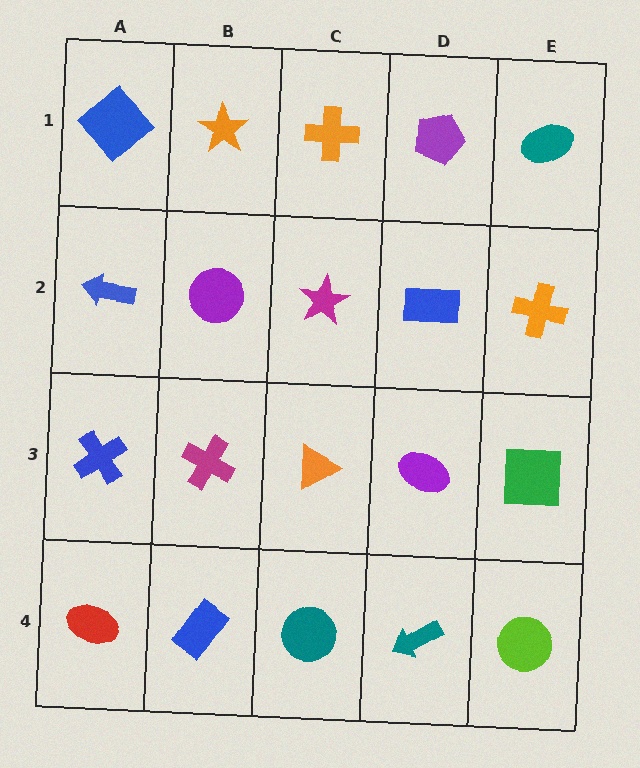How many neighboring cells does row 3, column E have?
3.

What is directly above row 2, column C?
An orange cross.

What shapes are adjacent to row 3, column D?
A blue rectangle (row 2, column D), a teal arrow (row 4, column D), an orange triangle (row 3, column C), a green square (row 3, column E).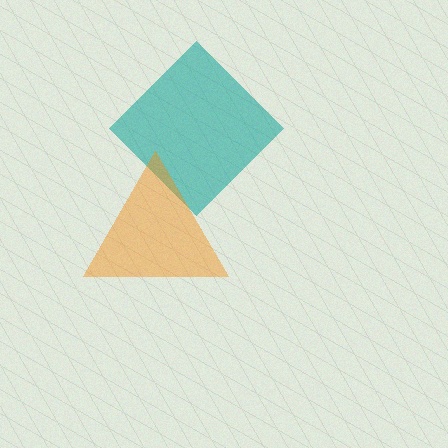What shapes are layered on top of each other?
The layered shapes are: a teal diamond, an orange triangle.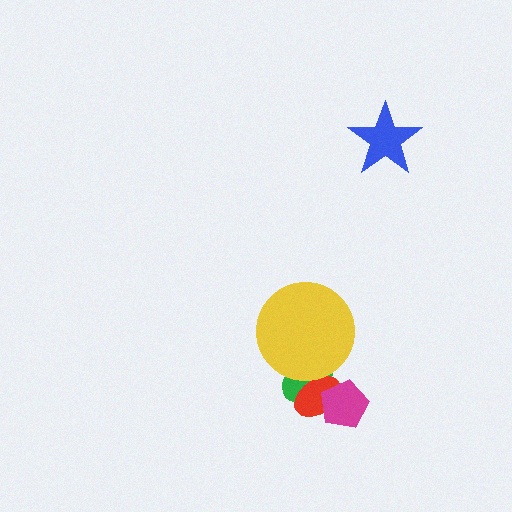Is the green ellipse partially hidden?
Yes, it is partially covered by another shape.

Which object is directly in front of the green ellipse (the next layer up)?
The red ellipse is directly in front of the green ellipse.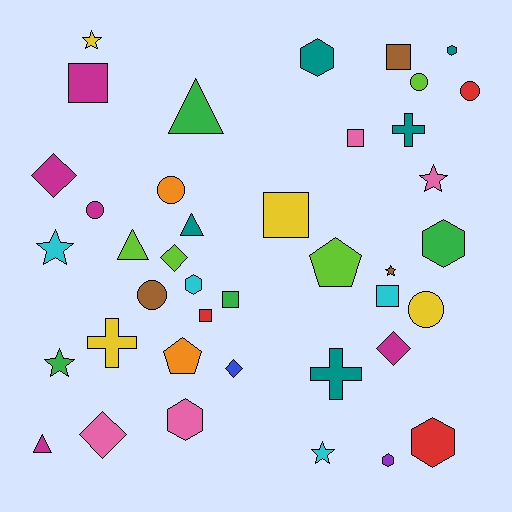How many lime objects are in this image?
There are 4 lime objects.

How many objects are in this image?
There are 40 objects.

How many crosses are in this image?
There are 3 crosses.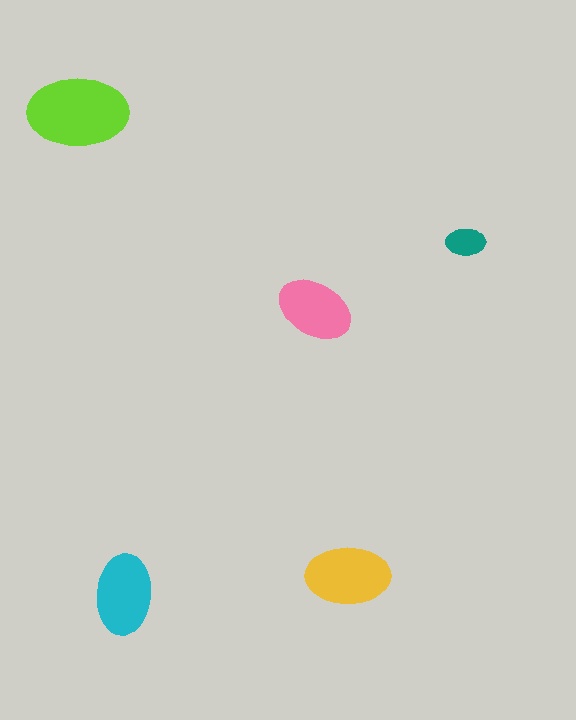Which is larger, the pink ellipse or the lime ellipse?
The lime one.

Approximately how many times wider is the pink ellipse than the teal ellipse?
About 2 times wider.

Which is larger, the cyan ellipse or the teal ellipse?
The cyan one.